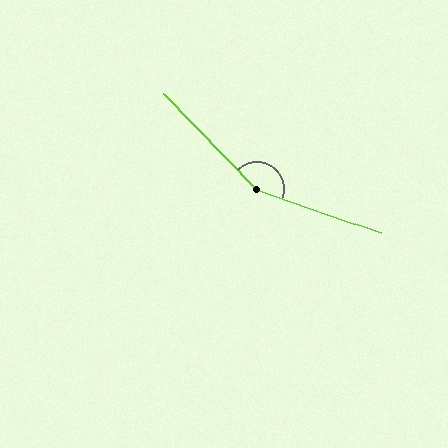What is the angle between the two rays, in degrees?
Approximately 154 degrees.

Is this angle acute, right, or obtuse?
It is obtuse.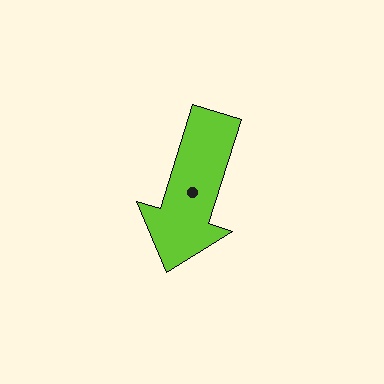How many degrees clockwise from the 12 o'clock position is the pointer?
Approximately 197 degrees.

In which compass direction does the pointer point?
South.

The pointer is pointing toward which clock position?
Roughly 7 o'clock.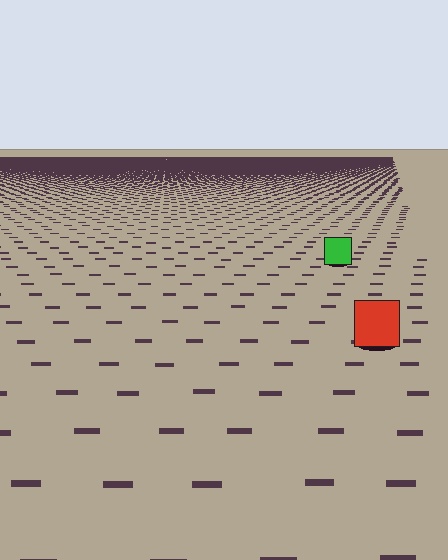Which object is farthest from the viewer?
The green square is farthest from the viewer. It appears smaller and the ground texture around it is denser.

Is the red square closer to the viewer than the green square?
Yes. The red square is closer — you can tell from the texture gradient: the ground texture is coarser near it.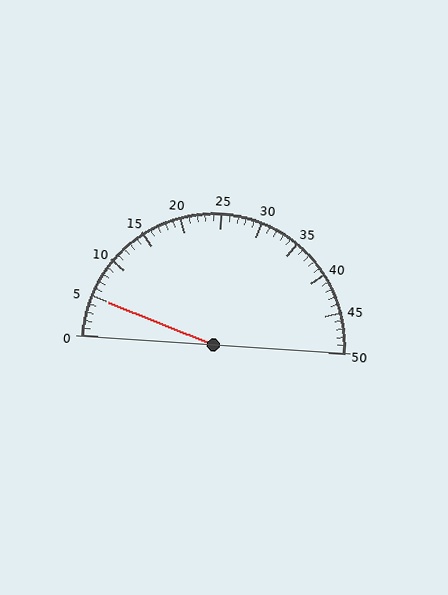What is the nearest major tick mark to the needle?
The nearest major tick mark is 5.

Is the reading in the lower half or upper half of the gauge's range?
The reading is in the lower half of the range (0 to 50).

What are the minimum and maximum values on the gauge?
The gauge ranges from 0 to 50.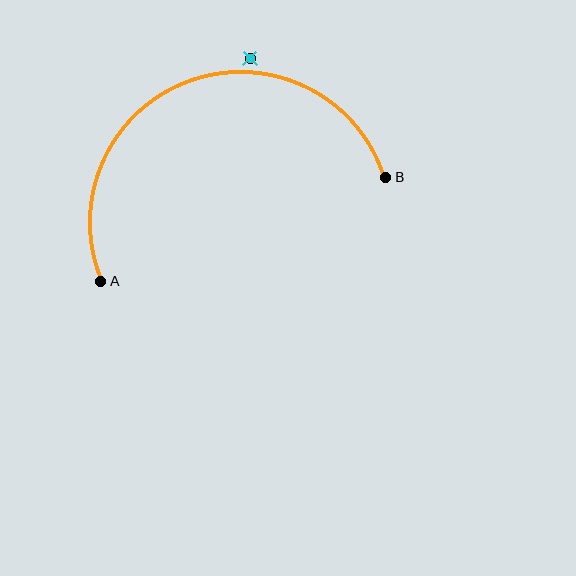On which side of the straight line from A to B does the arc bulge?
The arc bulges above the straight line connecting A and B.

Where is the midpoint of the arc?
The arc midpoint is the point on the curve farthest from the straight line joining A and B. It sits above that line.